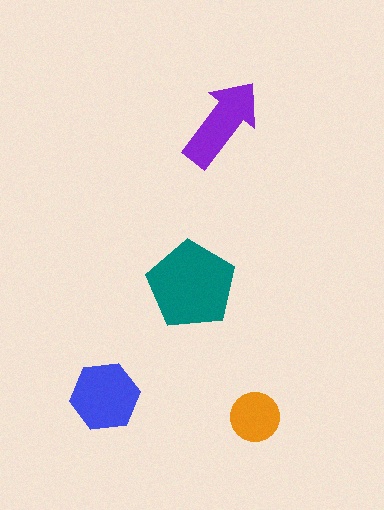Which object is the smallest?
The orange circle.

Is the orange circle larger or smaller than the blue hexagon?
Smaller.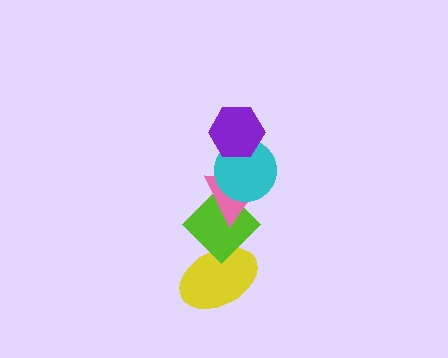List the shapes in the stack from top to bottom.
From top to bottom: the purple hexagon, the cyan circle, the pink triangle, the lime diamond, the yellow ellipse.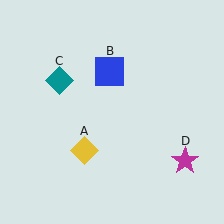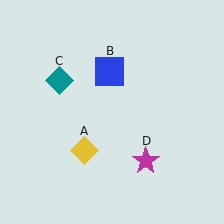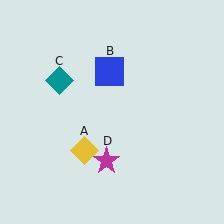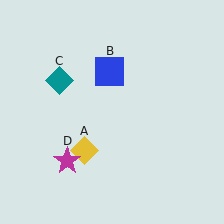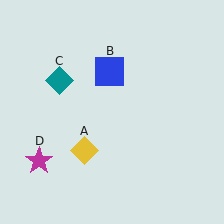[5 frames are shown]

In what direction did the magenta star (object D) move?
The magenta star (object D) moved left.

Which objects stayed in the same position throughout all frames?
Yellow diamond (object A) and blue square (object B) and teal diamond (object C) remained stationary.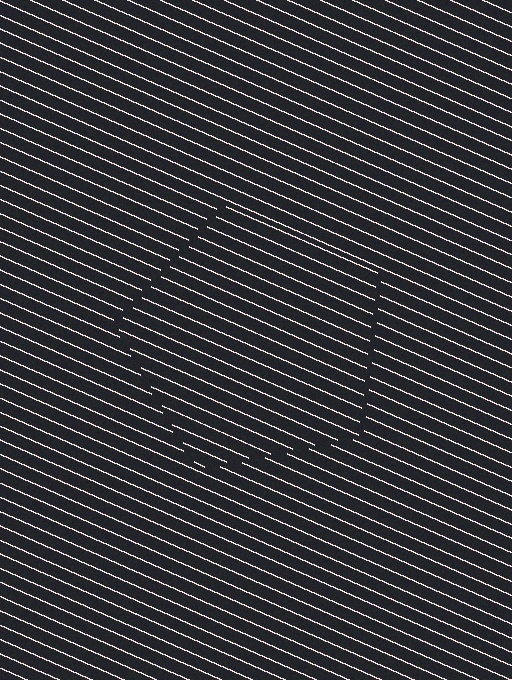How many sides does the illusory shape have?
5 sides — the line-ends trace a pentagon.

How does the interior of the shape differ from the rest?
The interior of the shape contains the same grating, shifted by half a period — the contour is defined by the phase discontinuity where line-ends from the inner and outer gratings abut.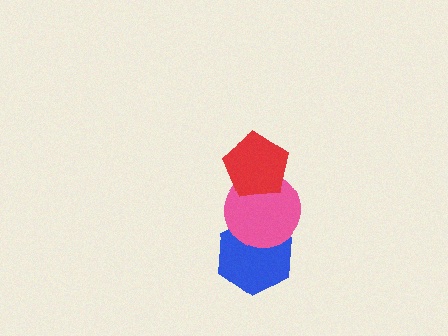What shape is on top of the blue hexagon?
The pink circle is on top of the blue hexagon.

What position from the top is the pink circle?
The pink circle is 2nd from the top.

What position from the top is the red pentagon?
The red pentagon is 1st from the top.